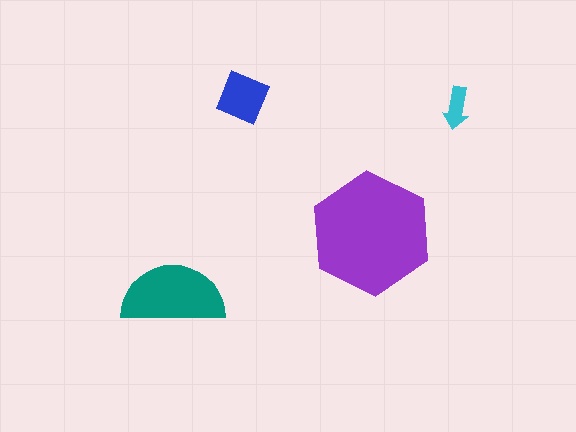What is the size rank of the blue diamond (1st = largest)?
3rd.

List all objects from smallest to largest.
The cyan arrow, the blue diamond, the teal semicircle, the purple hexagon.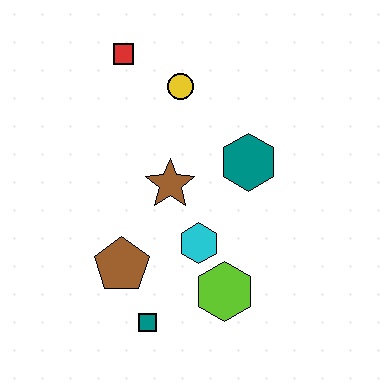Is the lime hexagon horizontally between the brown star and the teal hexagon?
Yes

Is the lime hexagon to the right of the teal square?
Yes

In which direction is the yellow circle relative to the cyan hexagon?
The yellow circle is above the cyan hexagon.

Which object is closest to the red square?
The yellow circle is closest to the red square.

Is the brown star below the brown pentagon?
No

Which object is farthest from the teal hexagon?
The teal square is farthest from the teal hexagon.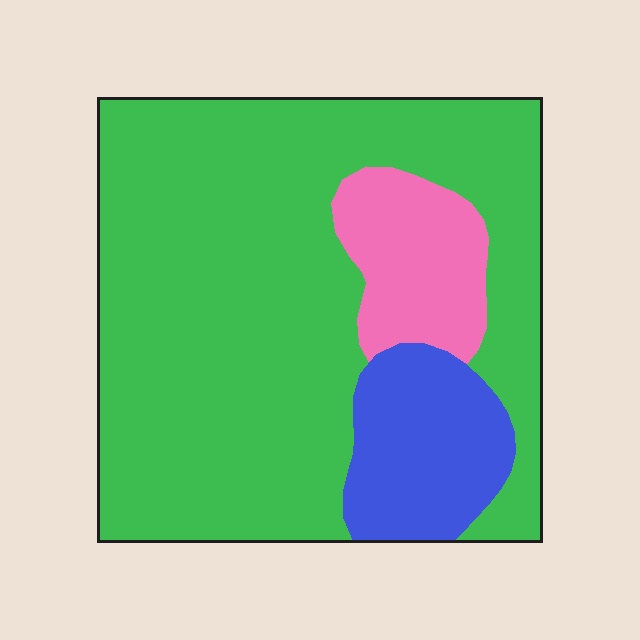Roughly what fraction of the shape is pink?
Pink takes up less than a quarter of the shape.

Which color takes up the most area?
Green, at roughly 75%.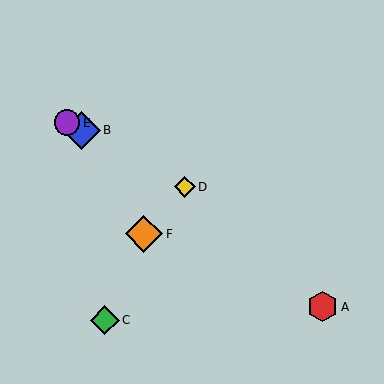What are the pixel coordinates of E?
Object E is at (67, 123).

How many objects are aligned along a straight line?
3 objects (B, D, E) are aligned along a straight line.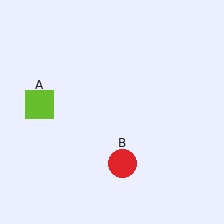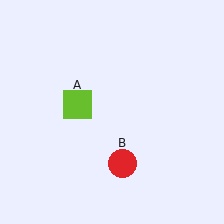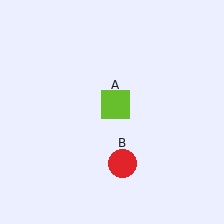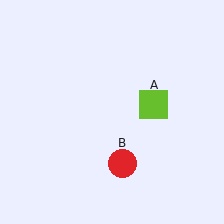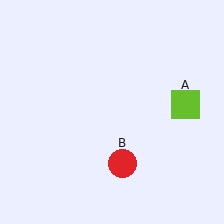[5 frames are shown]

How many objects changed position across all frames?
1 object changed position: lime square (object A).